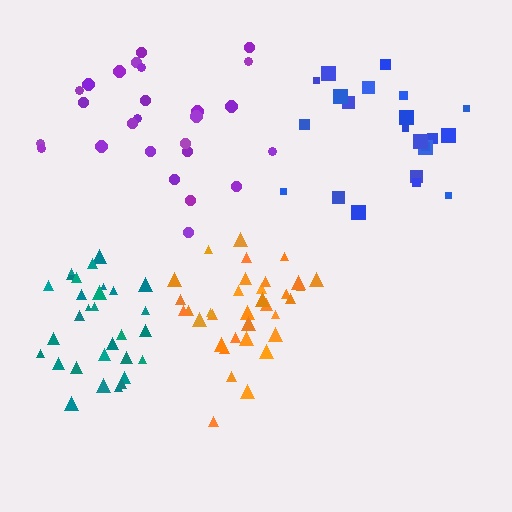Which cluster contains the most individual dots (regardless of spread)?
Orange (35).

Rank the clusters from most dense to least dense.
teal, orange, blue, purple.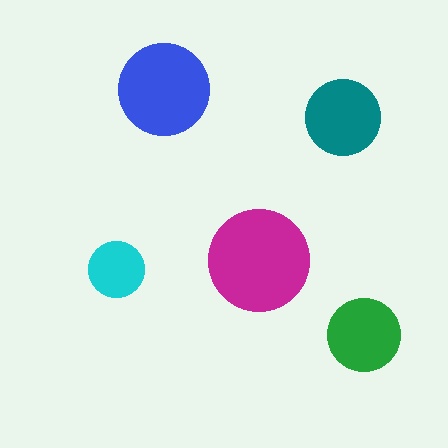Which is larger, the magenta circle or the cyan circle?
The magenta one.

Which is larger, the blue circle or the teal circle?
The blue one.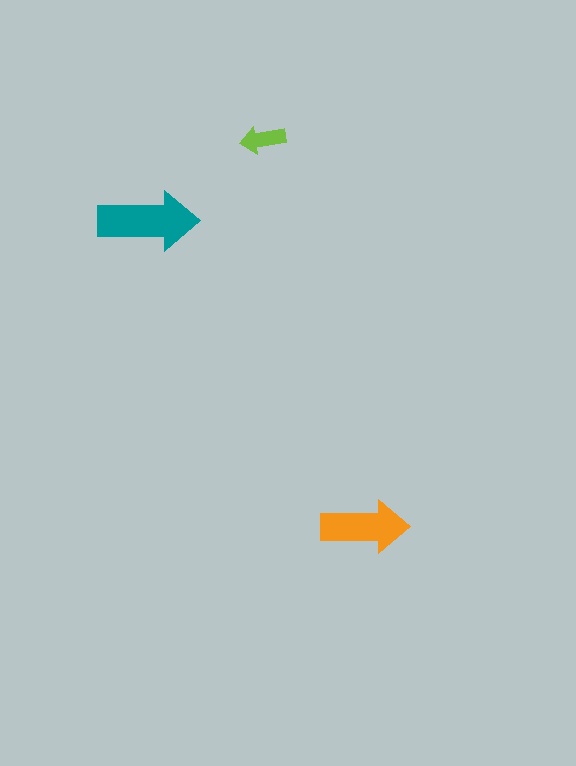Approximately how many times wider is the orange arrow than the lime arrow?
About 2 times wider.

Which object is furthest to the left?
The teal arrow is leftmost.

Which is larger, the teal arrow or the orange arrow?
The teal one.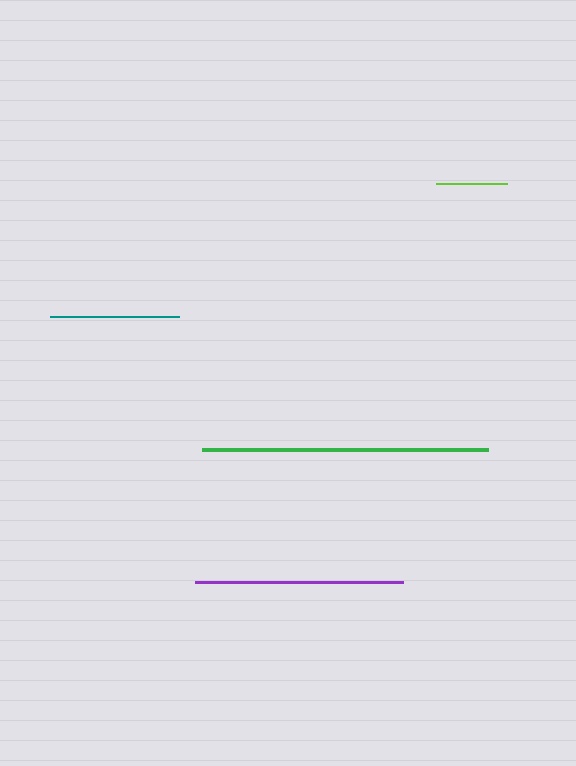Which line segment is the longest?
The green line is the longest at approximately 286 pixels.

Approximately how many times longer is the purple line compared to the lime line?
The purple line is approximately 2.9 times the length of the lime line.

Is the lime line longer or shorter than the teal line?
The teal line is longer than the lime line.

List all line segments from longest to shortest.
From longest to shortest: green, purple, teal, lime.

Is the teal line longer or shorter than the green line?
The green line is longer than the teal line.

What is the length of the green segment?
The green segment is approximately 286 pixels long.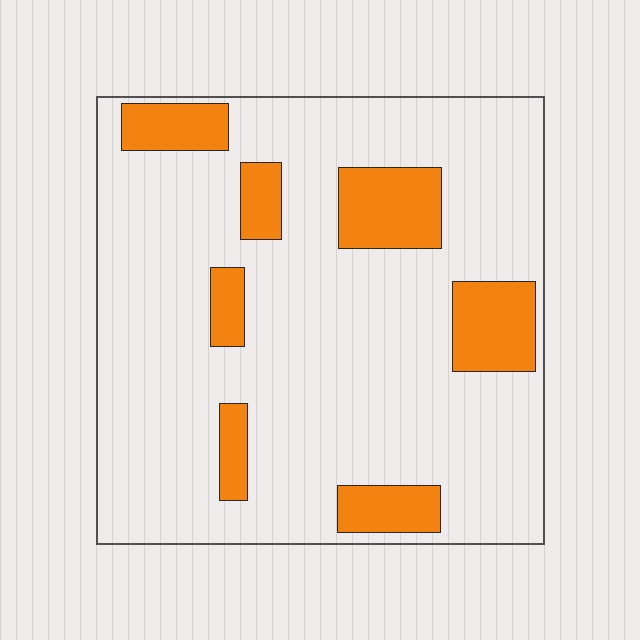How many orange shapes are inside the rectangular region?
7.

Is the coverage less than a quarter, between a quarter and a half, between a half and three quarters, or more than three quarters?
Less than a quarter.